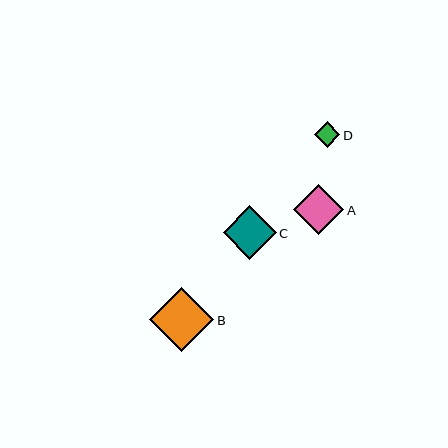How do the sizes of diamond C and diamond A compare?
Diamond C and diamond A are approximately the same size.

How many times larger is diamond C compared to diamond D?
Diamond C is approximately 2.1 times the size of diamond D.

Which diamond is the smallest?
Diamond D is the smallest with a size of approximately 25 pixels.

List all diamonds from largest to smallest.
From largest to smallest: B, C, A, D.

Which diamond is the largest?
Diamond B is the largest with a size of approximately 64 pixels.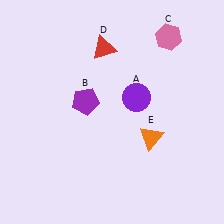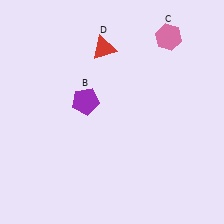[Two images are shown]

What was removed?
The purple circle (A), the orange triangle (E) were removed in Image 2.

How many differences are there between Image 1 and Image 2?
There are 2 differences between the two images.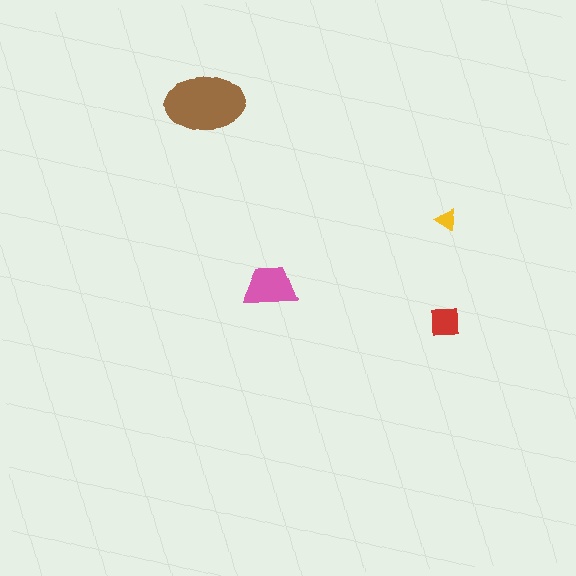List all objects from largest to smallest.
The brown ellipse, the pink trapezoid, the red square, the yellow triangle.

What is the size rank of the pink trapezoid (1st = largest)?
2nd.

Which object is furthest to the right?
The yellow triangle is rightmost.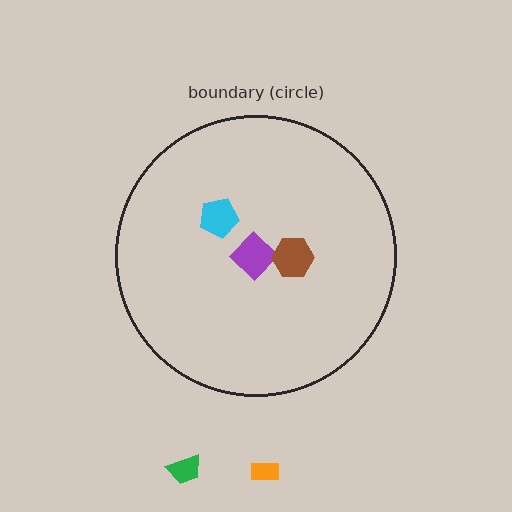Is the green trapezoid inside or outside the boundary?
Outside.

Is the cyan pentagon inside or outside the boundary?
Inside.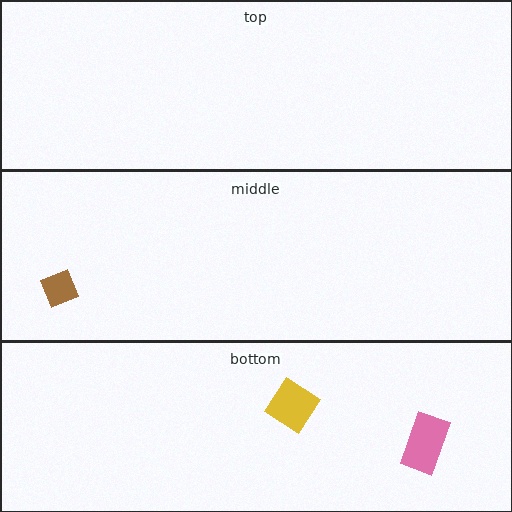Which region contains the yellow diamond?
The bottom region.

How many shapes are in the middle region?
1.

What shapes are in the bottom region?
The pink rectangle, the yellow diamond.